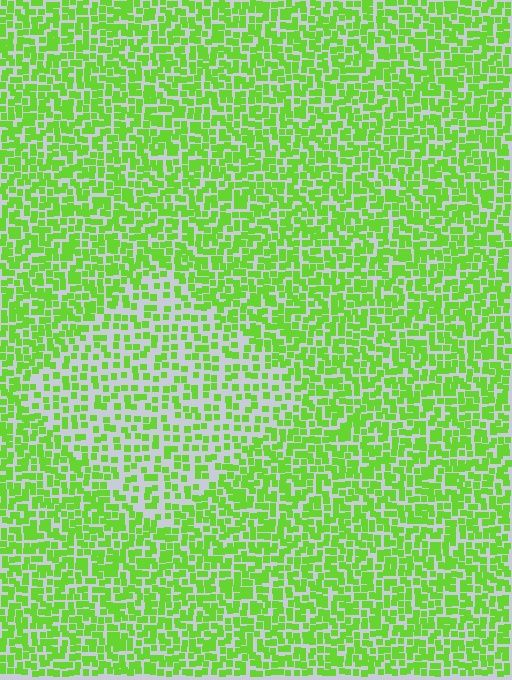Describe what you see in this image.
The image contains small lime elements arranged at two different densities. A diamond-shaped region is visible where the elements are less densely packed than the surrounding area.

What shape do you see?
I see a diamond.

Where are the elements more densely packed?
The elements are more densely packed outside the diamond boundary.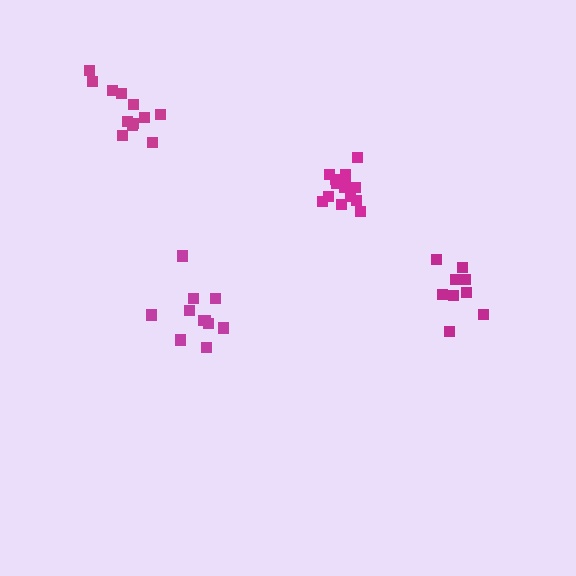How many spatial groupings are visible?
There are 4 spatial groupings.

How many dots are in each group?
Group 1: 9 dots, Group 2: 14 dots, Group 3: 12 dots, Group 4: 11 dots (46 total).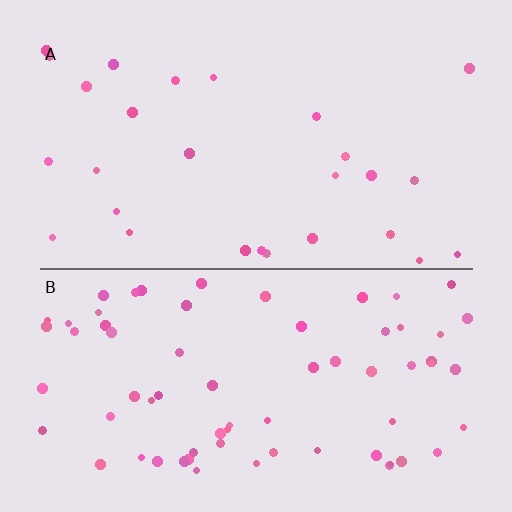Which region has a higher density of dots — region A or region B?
B (the bottom).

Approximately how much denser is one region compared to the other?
Approximately 2.5× — region B over region A.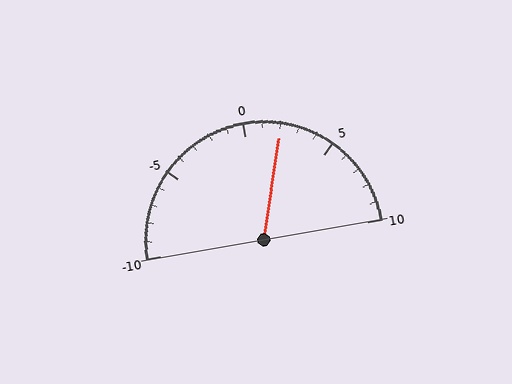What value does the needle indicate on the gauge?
The needle indicates approximately 2.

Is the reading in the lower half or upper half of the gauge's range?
The reading is in the upper half of the range (-10 to 10).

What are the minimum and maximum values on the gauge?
The gauge ranges from -10 to 10.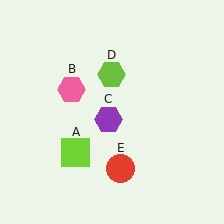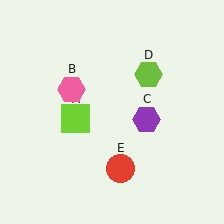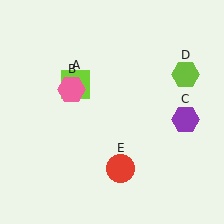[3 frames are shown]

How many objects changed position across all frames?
3 objects changed position: lime square (object A), purple hexagon (object C), lime hexagon (object D).